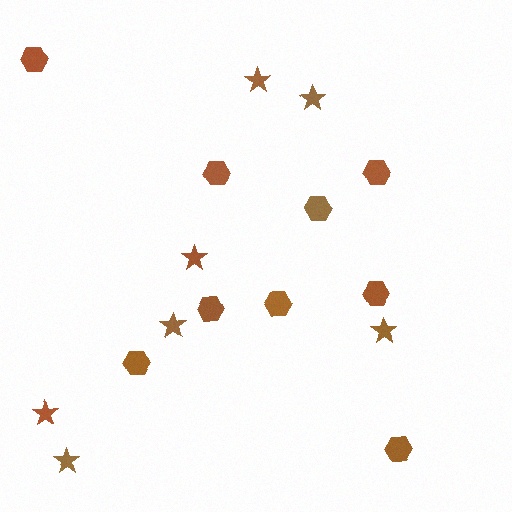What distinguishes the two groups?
There are 2 groups: one group of hexagons (9) and one group of stars (7).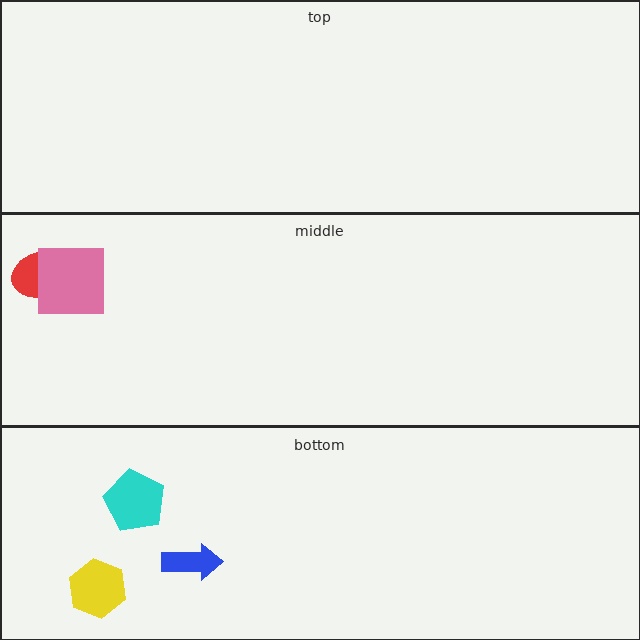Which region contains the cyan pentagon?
The bottom region.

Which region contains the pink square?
The middle region.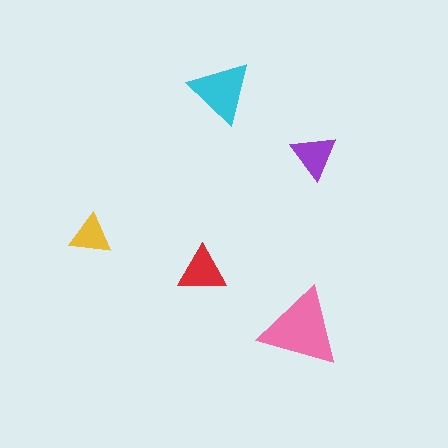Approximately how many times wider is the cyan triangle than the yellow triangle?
About 1.5 times wider.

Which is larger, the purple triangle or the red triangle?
The red one.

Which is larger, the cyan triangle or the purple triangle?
The cyan one.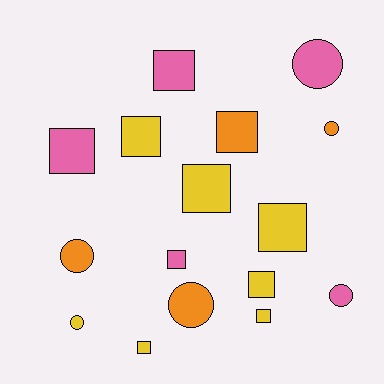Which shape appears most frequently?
Square, with 10 objects.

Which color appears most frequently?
Yellow, with 7 objects.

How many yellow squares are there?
There are 6 yellow squares.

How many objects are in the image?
There are 16 objects.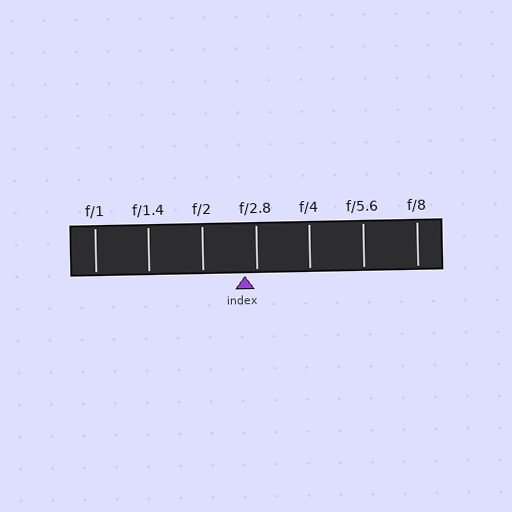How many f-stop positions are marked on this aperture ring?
There are 7 f-stop positions marked.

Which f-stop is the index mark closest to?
The index mark is closest to f/2.8.